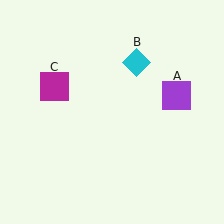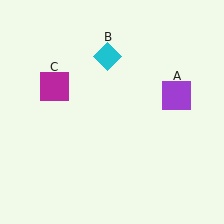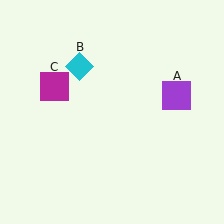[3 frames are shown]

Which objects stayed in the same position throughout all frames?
Purple square (object A) and magenta square (object C) remained stationary.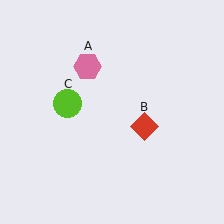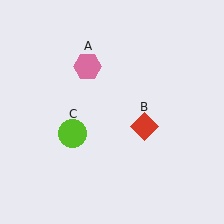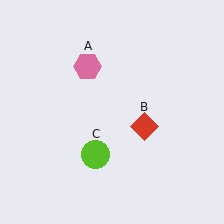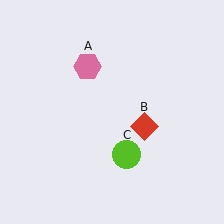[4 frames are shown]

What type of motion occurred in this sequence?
The lime circle (object C) rotated counterclockwise around the center of the scene.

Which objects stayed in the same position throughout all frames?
Pink hexagon (object A) and red diamond (object B) remained stationary.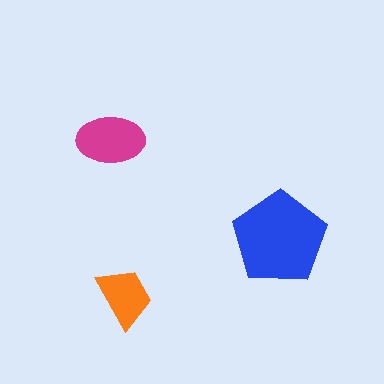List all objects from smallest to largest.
The orange trapezoid, the magenta ellipse, the blue pentagon.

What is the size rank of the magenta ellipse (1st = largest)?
2nd.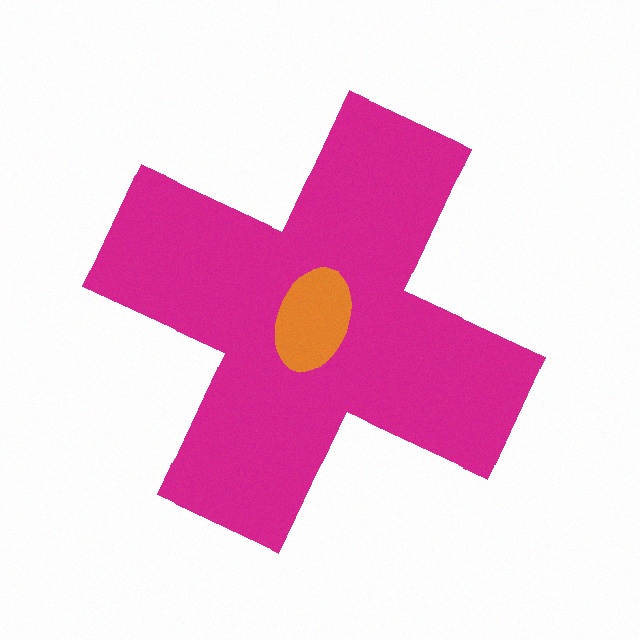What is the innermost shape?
The orange ellipse.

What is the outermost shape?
The magenta cross.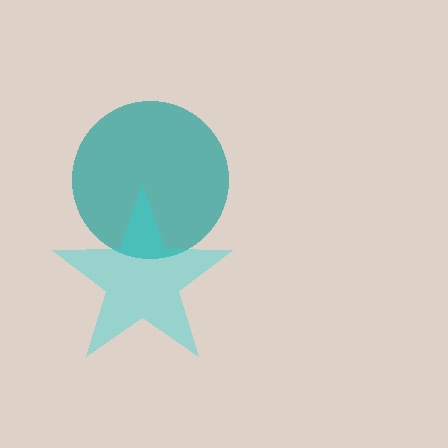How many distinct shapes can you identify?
There are 2 distinct shapes: a teal circle, a cyan star.